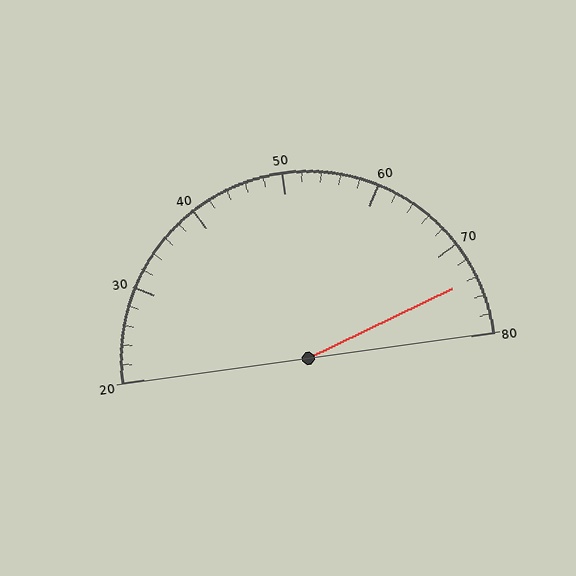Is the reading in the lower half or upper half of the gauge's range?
The reading is in the upper half of the range (20 to 80).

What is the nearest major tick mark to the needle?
The nearest major tick mark is 70.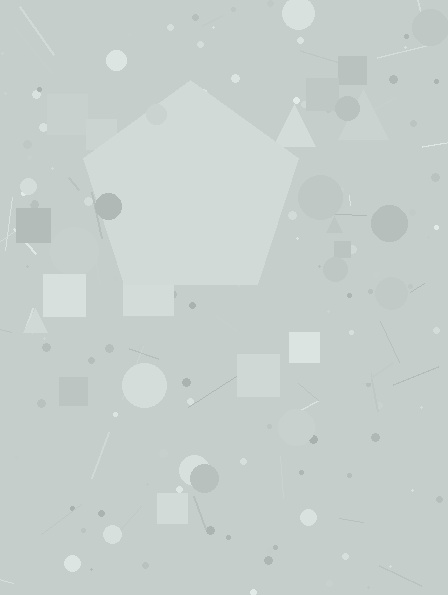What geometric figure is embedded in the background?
A pentagon is embedded in the background.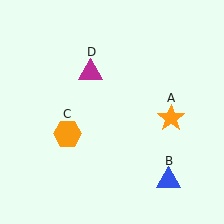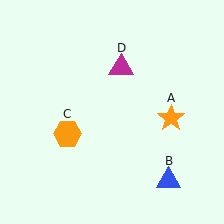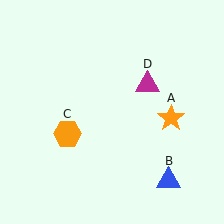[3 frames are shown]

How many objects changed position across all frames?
1 object changed position: magenta triangle (object D).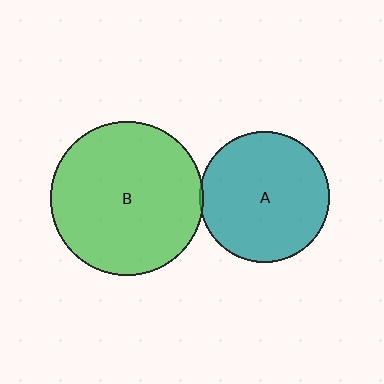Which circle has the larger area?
Circle B (green).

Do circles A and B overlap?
Yes.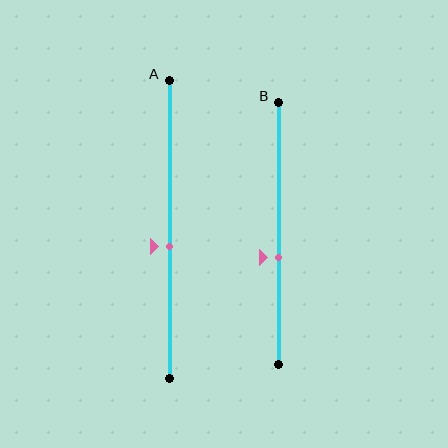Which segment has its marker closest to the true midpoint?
Segment A has its marker closest to the true midpoint.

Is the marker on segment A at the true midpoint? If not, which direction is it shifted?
No, the marker on segment A is shifted downward by about 6% of the segment length.